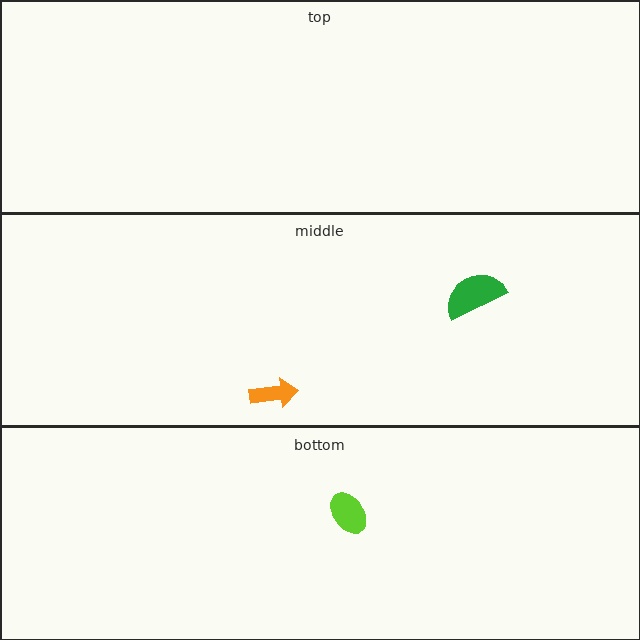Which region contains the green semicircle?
The middle region.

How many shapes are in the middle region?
2.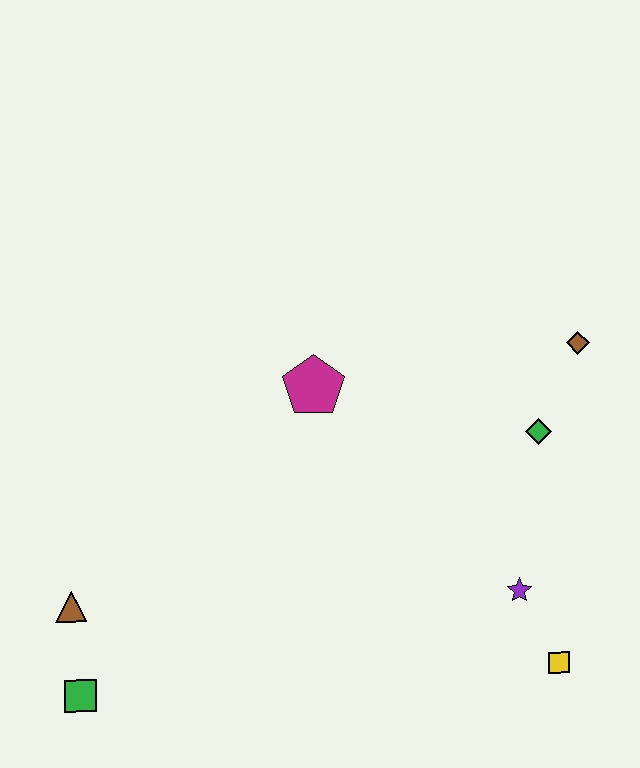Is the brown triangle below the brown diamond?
Yes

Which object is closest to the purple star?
The yellow square is closest to the purple star.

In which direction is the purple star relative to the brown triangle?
The purple star is to the right of the brown triangle.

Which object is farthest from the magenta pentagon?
The green square is farthest from the magenta pentagon.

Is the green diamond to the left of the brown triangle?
No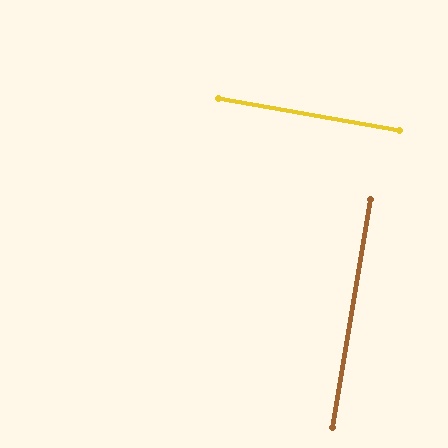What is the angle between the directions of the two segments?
Approximately 89 degrees.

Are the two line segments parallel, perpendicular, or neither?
Perpendicular — they meet at approximately 89°.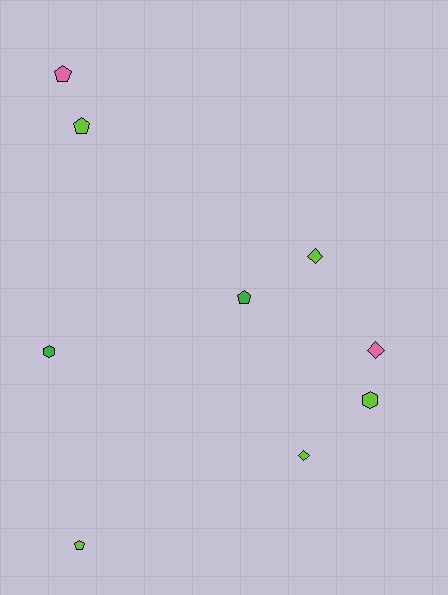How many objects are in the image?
There are 9 objects.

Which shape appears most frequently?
Pentagon, with 4 objects.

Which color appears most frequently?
Lime, with 5 objects.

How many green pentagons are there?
There is 1 green pentagon.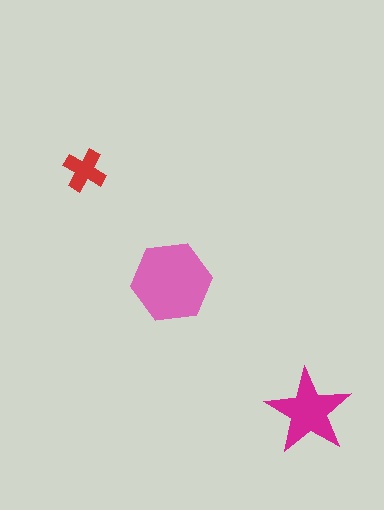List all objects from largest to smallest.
The pink hexagon, the magenta star, the red cross.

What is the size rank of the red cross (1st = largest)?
3rd.